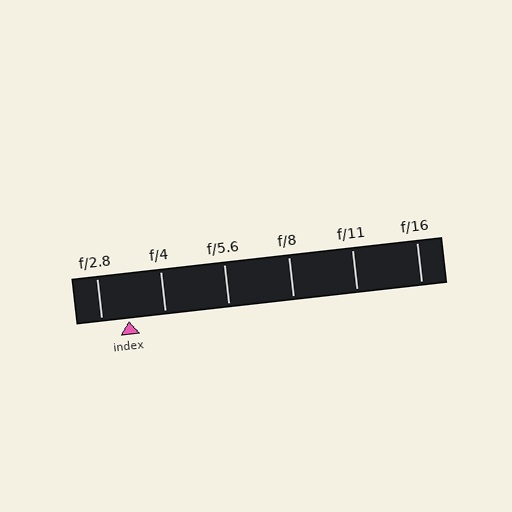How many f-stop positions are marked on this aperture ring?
There are 6 f-stop positions marked.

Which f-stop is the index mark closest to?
The index mark is closest to f/2.8.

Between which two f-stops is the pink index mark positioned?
The index mark is between f/2.8 and f/4.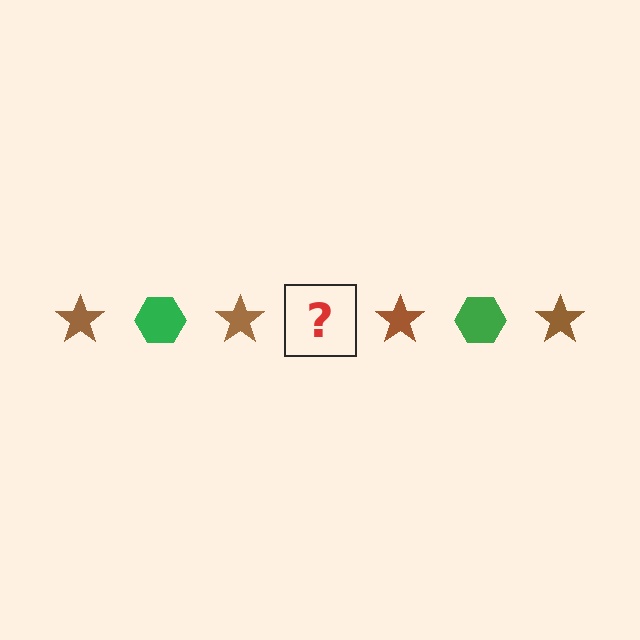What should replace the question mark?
The question mark should be replaced with a green hexagon.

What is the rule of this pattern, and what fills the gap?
The rule is that the pattern alternates between brown star and green hexagon. The gap should be filled with a green hexagon.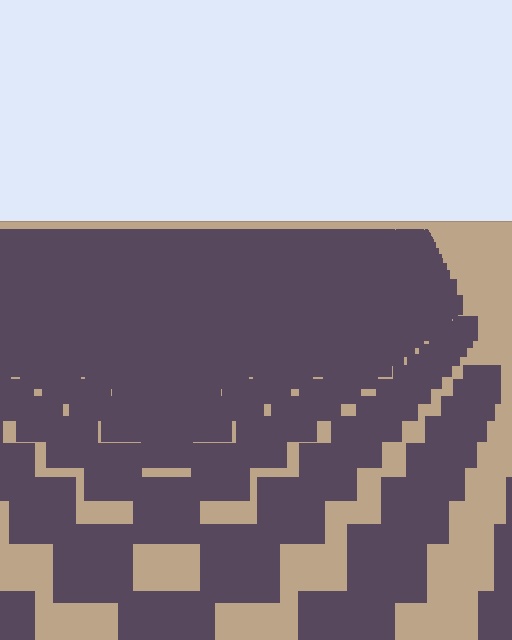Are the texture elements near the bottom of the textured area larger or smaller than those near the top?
Larger. Near the bottom, elements are closer to the viewer and appear at a bigger on-screen size.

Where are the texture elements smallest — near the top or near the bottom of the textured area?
Near the top.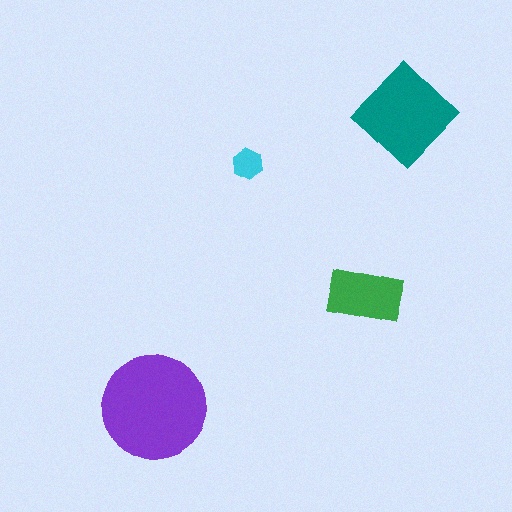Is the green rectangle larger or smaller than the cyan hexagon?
Larger.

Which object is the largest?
The purple circle.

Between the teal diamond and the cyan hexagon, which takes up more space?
The teal diamond.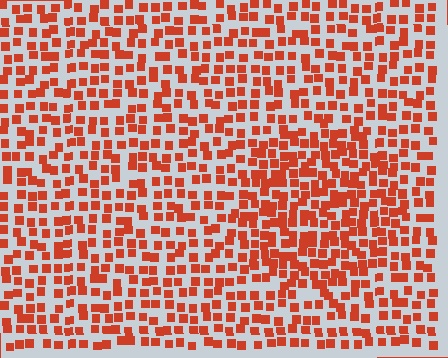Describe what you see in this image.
The image contains small red elements arranged at two different densities. A circle-shaped region is visible where the elements are more densely packed than the surrounding area.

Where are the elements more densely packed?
The elements are more densely packed inside the circle boundary.